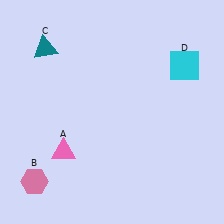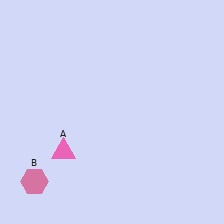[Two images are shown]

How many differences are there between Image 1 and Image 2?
There are 2 differences between the two images.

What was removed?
The teal triangle (C), the cyan square (D) were removed in Image 2.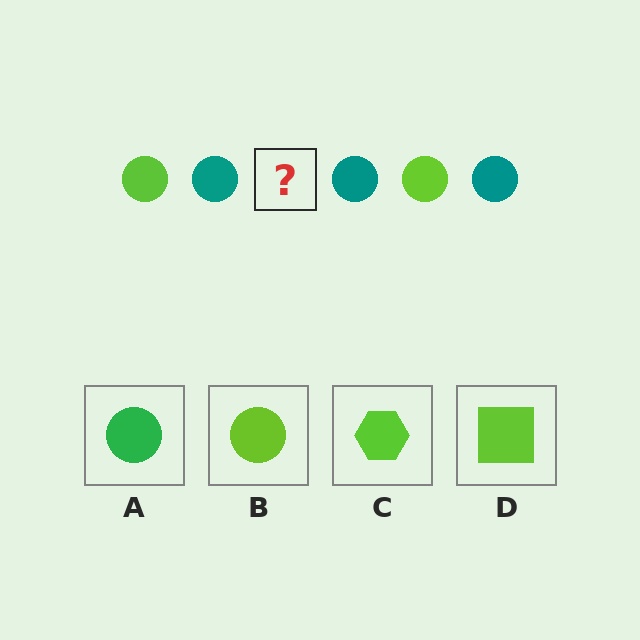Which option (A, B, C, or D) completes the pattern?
B.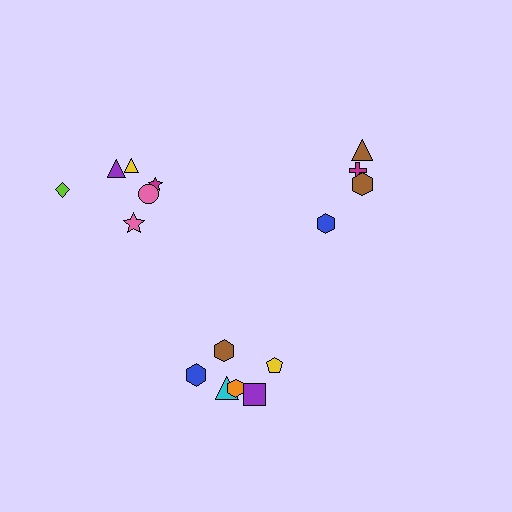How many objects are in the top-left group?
There are 6 objects.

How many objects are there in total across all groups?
There are 16 objects.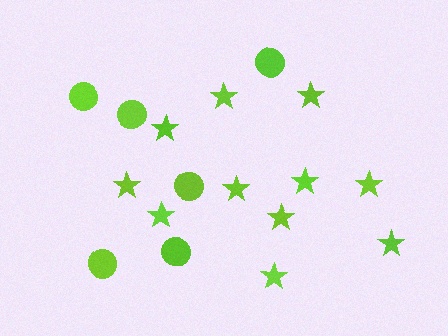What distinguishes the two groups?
There are 2 groups: one group of stars (11) and one group of circles (6).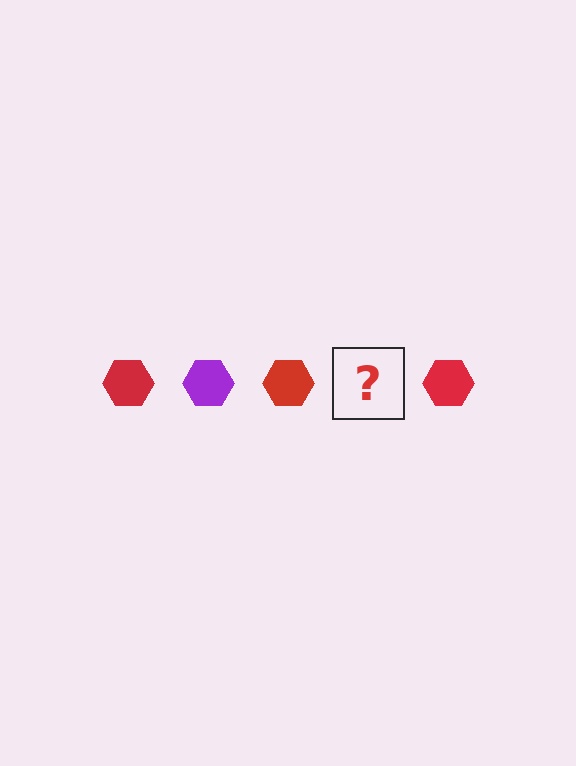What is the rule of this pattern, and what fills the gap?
The rule is that the pattern cycles through red, purple hexagons. The gap should be filled with a purple hexagon.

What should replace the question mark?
The question mark should be replaced with a purple hexagon.